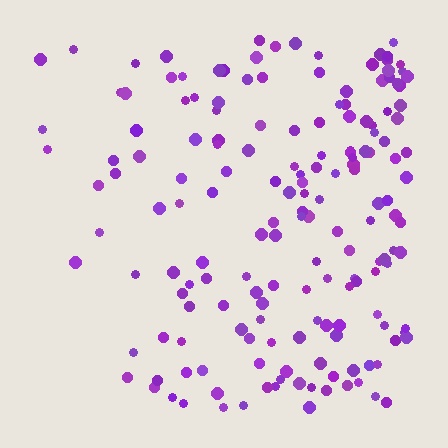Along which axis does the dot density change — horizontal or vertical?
Horizontal.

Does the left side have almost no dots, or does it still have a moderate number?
Still a moderate number, just noticeably fewer than the right.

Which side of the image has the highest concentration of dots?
The right.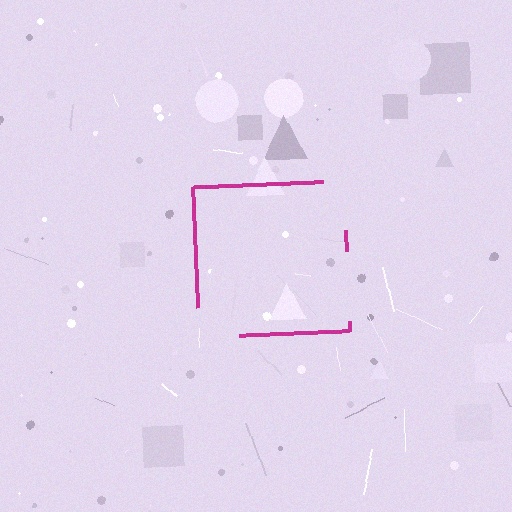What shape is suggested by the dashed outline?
The dashed outline suggests a square.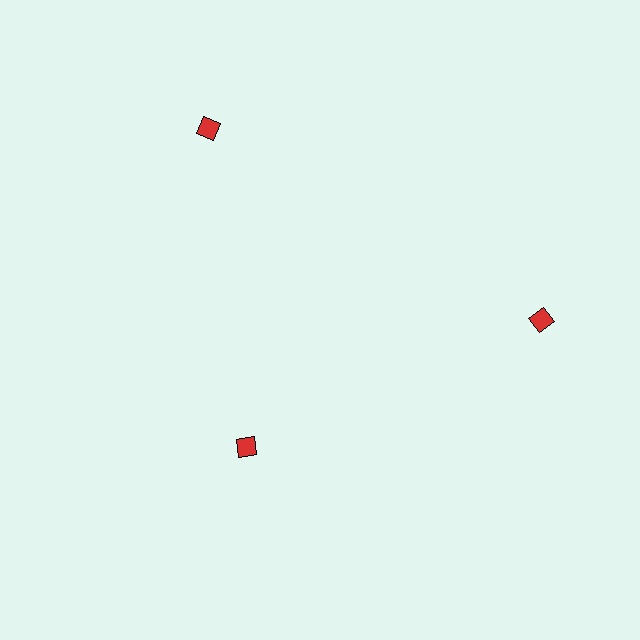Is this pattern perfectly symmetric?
No. The 3 red diamonds are arranged in a ring, but one element near the 7 o'clock position is pulled inward toward the center, breaking the 3-fold rotational symmetry.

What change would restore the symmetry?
The symmetry would be restored by moving it outward, back onto the ring so that all 3 diamonds sit at equal angles and equal distance from the center.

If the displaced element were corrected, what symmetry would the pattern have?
It would have 3-fold rotational symmetry — the pattern would map onto itself every 120 degrees.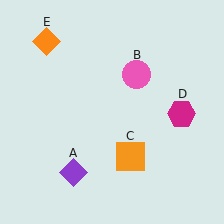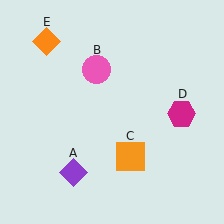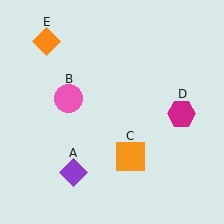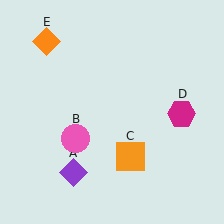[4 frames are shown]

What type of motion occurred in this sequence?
The pink circle (object B) rotated counterclockwise around the center of the scene.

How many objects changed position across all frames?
1 object changed position: pink circle (object B).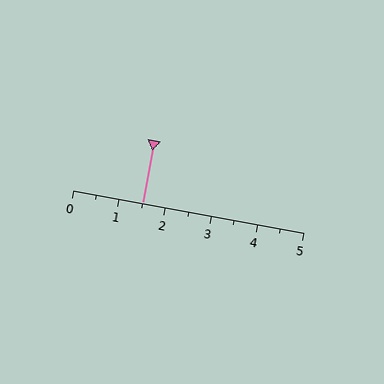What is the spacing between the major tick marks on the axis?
The major ticks are spaced 1 apart.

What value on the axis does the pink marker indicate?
The marker indicates approximately 1.5.